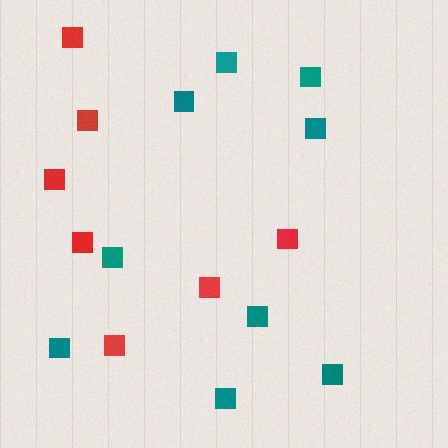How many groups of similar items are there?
There are 2 groups: one group of red squares (7) and one group of teal squares (9).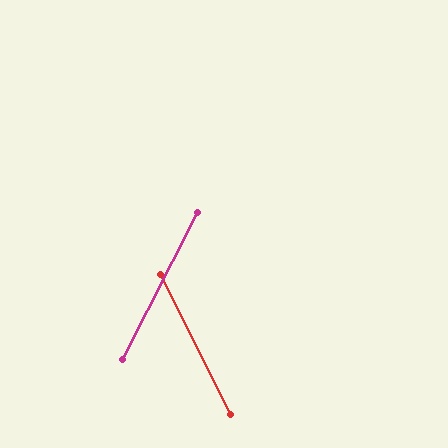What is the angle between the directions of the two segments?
Approximately 54 degrees.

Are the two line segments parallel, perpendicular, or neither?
Neither parallel nor perpendicular — they differ by about 54°.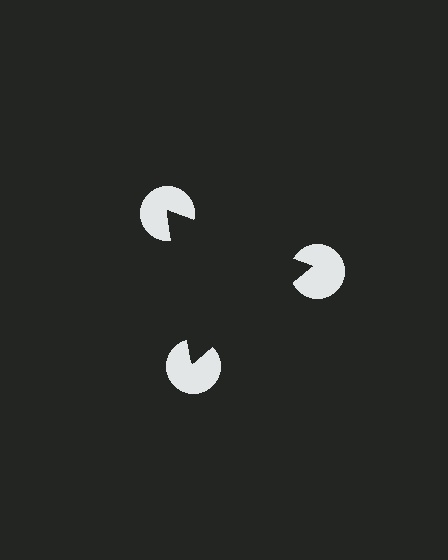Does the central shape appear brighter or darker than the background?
It typically appears slightly darker than the background, even though no actual brightness change is drawn.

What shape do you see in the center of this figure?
An illusory triangle — its edges are inferred from the aligned wedge cuts in the pac-man discs, not physically drawn.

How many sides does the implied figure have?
3 sides.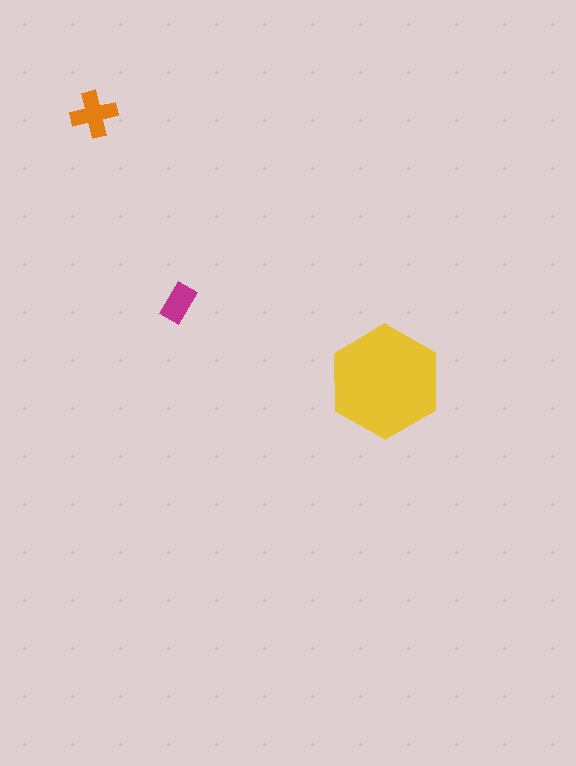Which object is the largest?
The yellow hexagon.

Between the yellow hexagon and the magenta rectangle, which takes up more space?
The yellow hexagon.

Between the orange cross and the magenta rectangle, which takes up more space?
The orange cross.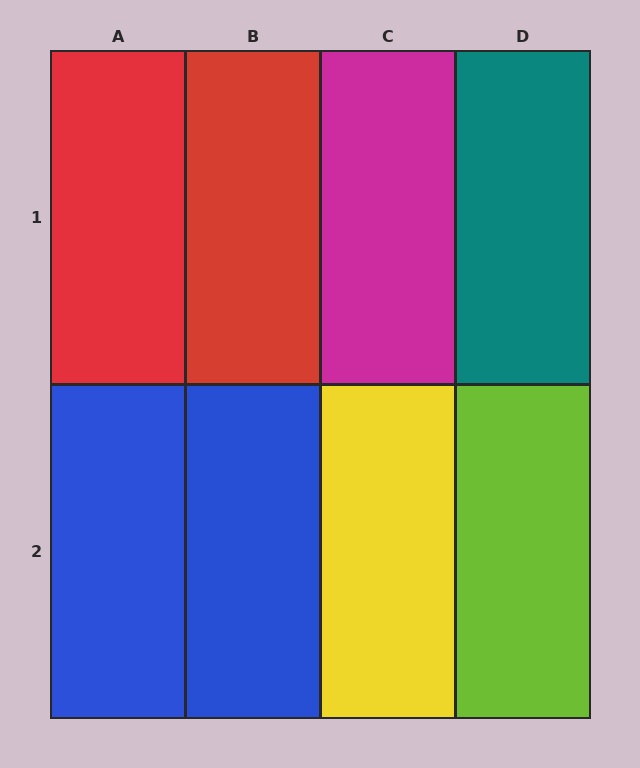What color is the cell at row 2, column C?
Yellow.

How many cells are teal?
1 cell is teal.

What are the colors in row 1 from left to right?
Red, red, magenta, teal.